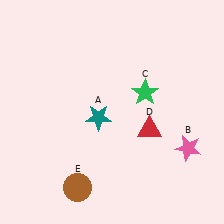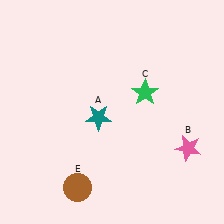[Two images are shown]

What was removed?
The red triangle (D) was removed in Image 2.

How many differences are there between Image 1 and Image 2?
There is 1 difference between the two images.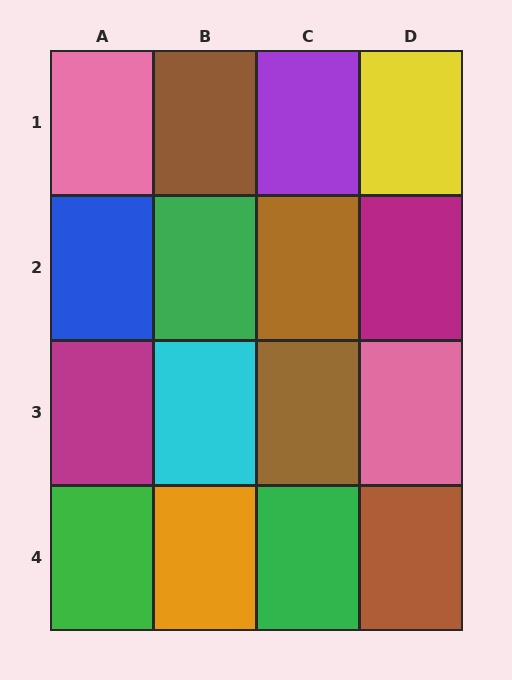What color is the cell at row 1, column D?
Yellow.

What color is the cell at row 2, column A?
Blue.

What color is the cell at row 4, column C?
Green.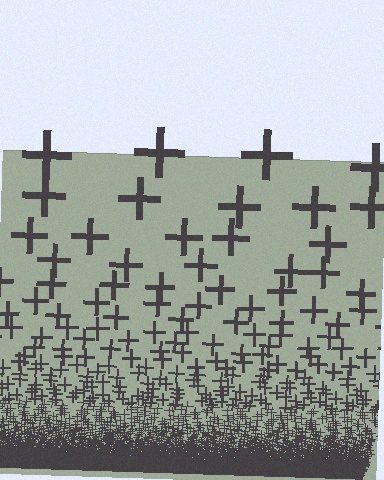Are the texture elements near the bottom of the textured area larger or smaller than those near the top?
Smaller. The gradient is inverted — elements near the bottom are smaller and denser.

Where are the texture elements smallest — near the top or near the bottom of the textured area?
Near the bottom.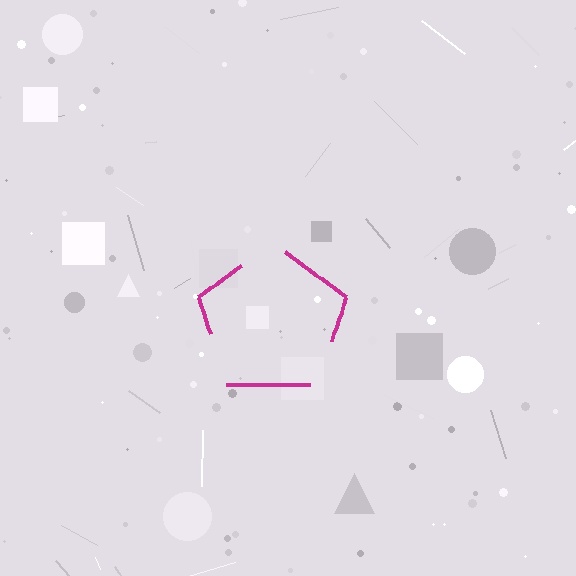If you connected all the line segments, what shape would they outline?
They would outline a pentagon.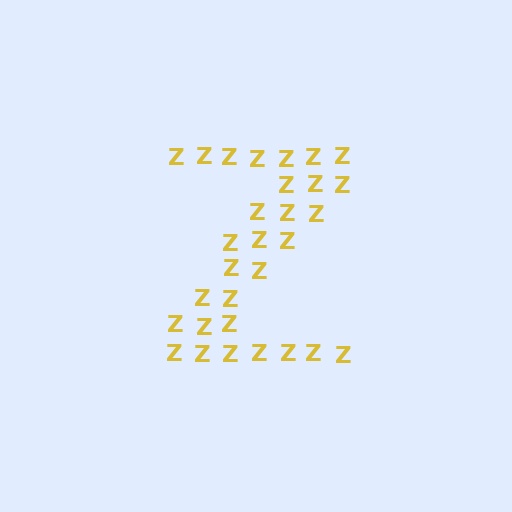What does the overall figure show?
The overall figure shows the letter Z.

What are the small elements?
The small elements are letter Z's.